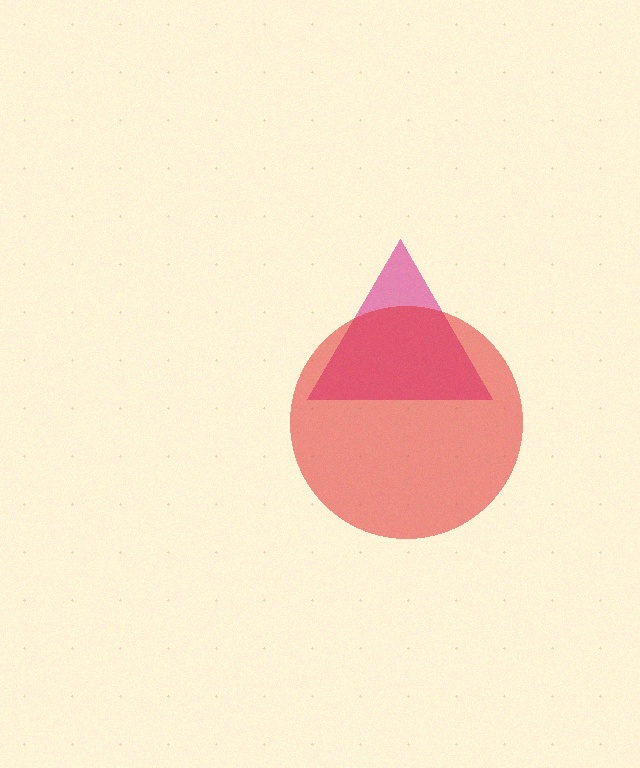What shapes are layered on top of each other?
The layered shapes are: a magenta triangle, a red circle.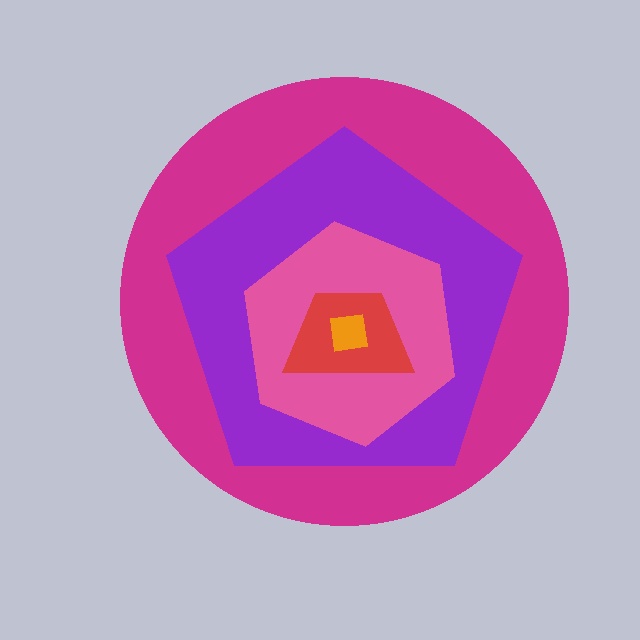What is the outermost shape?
The magenta circle.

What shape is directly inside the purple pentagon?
The pink hexagon.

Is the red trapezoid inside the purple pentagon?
Yes.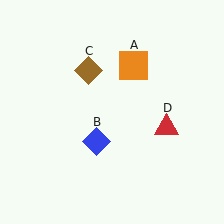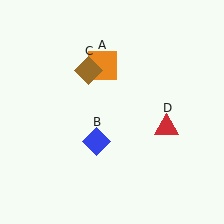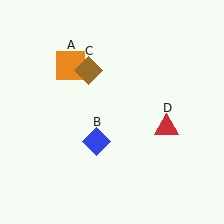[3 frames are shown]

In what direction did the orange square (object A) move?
The orange square (object A) moved left.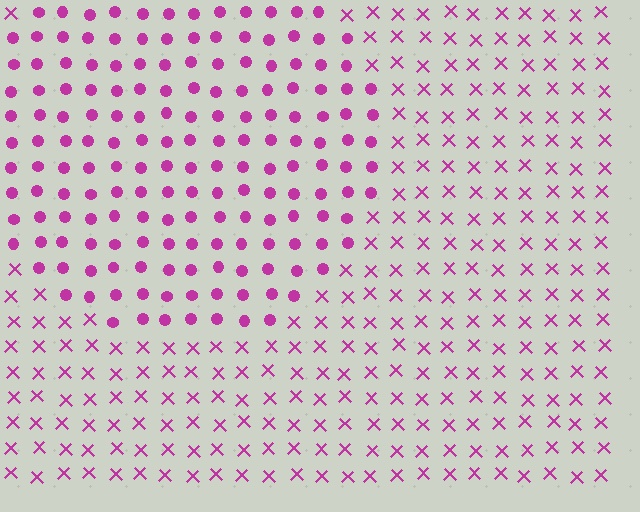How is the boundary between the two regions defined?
The boundary is defined by a change in element shape: circles inside vs. X marks outside. All elements share the same color and spacing.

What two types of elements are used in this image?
The image uses circles inside the circle region and X marks outside it.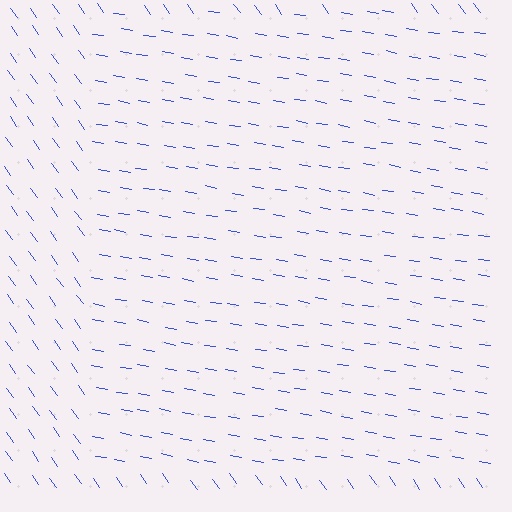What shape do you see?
I see a rectangle.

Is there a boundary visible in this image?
Yes, there is a texture boundary formed by a change in line orientation.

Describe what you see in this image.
The image is filled with small blue line segments. A rectangle region in the image has lines oriented differently from the surrounding lines, creating a visible texture boundary.